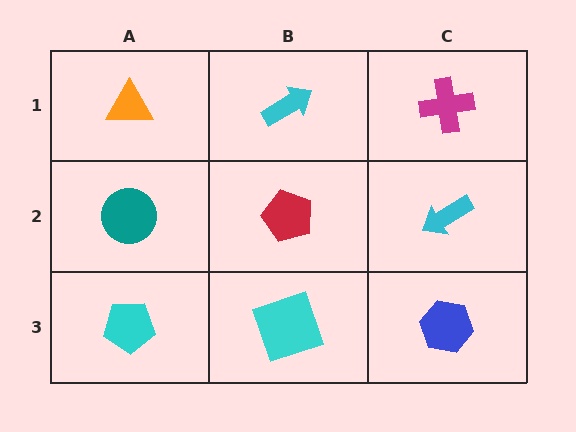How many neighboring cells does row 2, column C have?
3.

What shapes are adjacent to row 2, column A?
An orange triangle (row 1, column A), a cyan pentagon (row 3, column A), a red pentagon (row 2, column B).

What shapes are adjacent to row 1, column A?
A teal circle (row 2, column A), a cyan arrow (row 1, column B).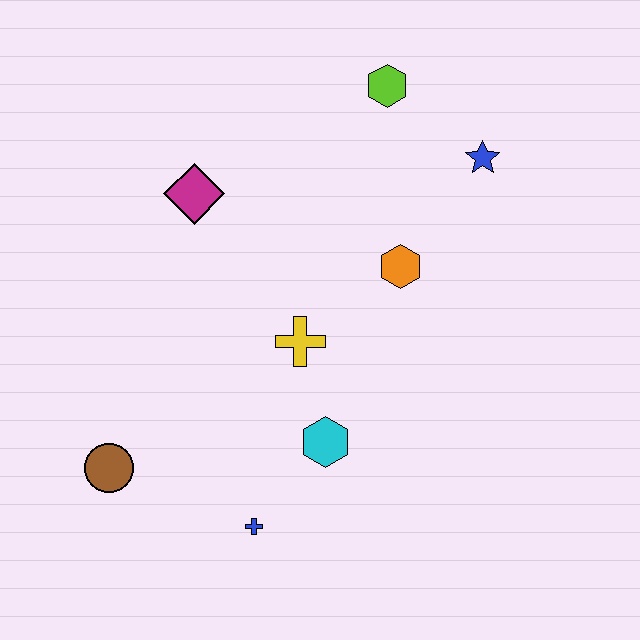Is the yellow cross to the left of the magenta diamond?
No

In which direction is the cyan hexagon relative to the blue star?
The cyan hexagon is below the blue star.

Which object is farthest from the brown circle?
The blue star is farthest from the brown circle.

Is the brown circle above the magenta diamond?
No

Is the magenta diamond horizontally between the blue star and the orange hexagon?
No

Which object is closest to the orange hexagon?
The yellow cross is closest to the orange hexagon.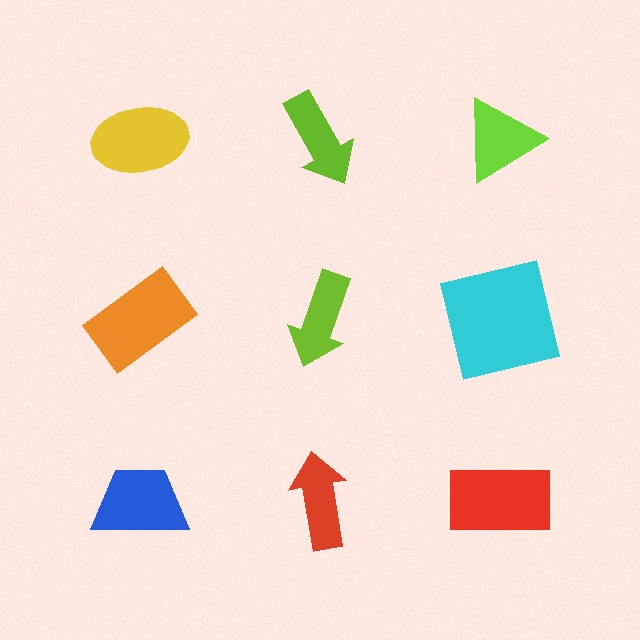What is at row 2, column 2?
A lime arrow.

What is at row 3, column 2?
A red arrow.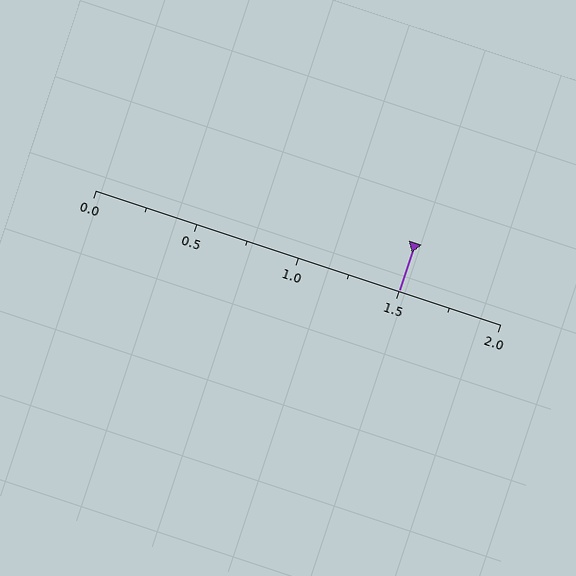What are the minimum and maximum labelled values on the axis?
The axis runs from 0.0 to 2.0.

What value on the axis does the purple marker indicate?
The marker indicates approximately 1.5.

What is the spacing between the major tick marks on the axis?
The major ticks are spaced 0.5 apart.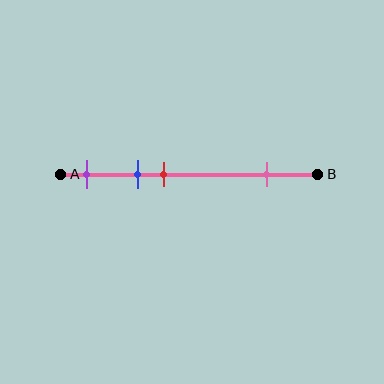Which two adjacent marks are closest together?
The blue and red marks are the closest adjacent pair.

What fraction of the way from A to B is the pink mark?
The pink mark is approximately 80% (0.8) of the way from A to B.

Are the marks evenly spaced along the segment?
No, the marks are not evenly spaced.